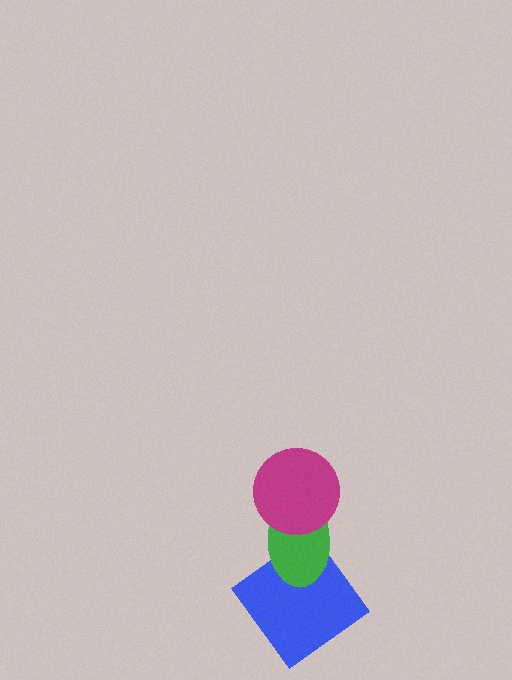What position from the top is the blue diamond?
The blue diamond is 3rd from the top.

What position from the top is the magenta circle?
The magenta circle is 1st from the top.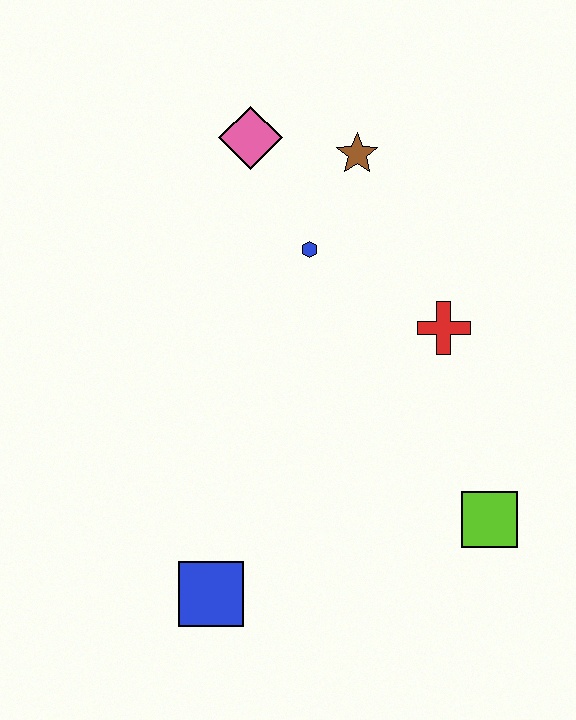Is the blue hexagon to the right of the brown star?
No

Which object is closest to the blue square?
The lime square is closest to the blue square.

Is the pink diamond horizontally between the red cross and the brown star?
No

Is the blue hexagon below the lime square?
No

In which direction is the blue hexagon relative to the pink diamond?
The blue hexagon is below the pink diamond.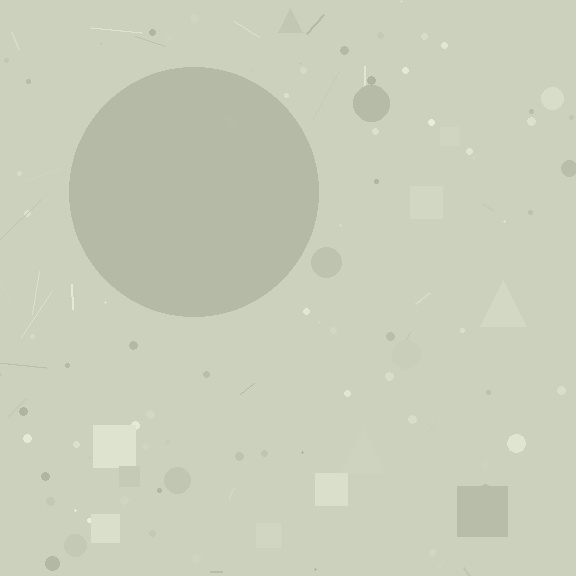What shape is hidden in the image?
A circle is hidden in the image.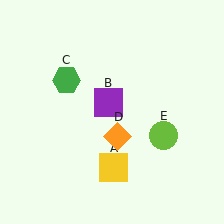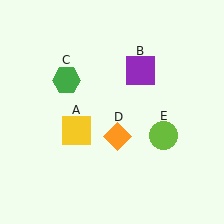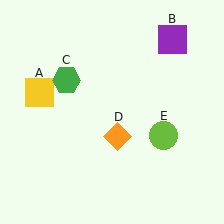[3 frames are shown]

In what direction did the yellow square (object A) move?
The yellow square (object A) moved up and to the left.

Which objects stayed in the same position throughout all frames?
Green hexagon (object C) and orange diamond (object D) and lime circle (object E) remained stationary.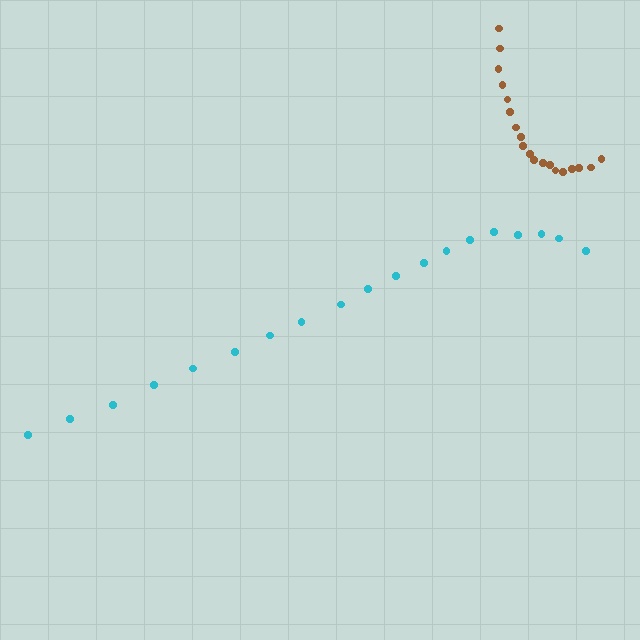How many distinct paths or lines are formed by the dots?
There are 2 distinct paths.